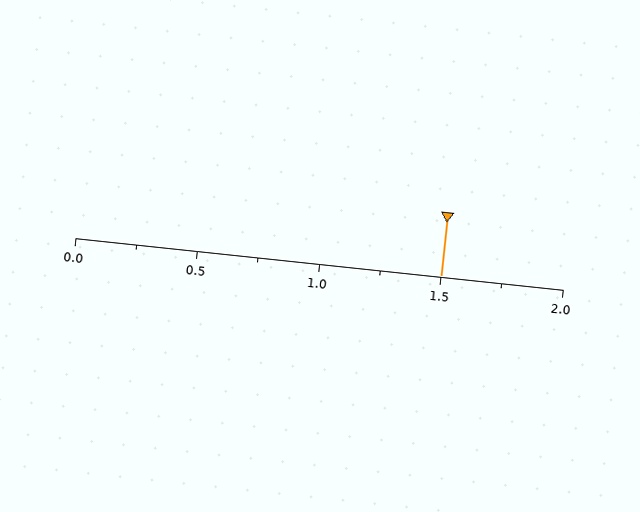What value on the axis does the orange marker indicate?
The marker indicates approximately 1.5.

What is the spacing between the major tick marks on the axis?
The major ticks are spaced 0.5 apart.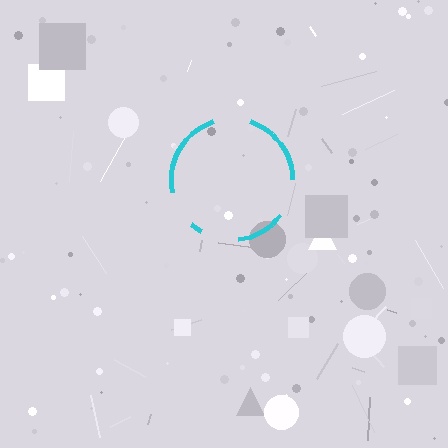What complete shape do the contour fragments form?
The contour fragments form a circle.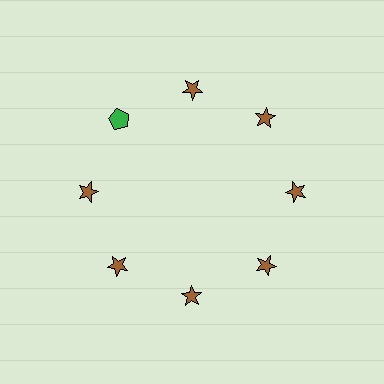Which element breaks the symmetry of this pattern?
The green pentagon at roughly the 10 o'clock position breaks the symmetry. All other shapes are brown stars.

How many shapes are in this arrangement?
There are 8 shapes arranged in a ring pattern.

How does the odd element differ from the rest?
It differs in both color (green instead of brown) and shape (pentagon instead of star).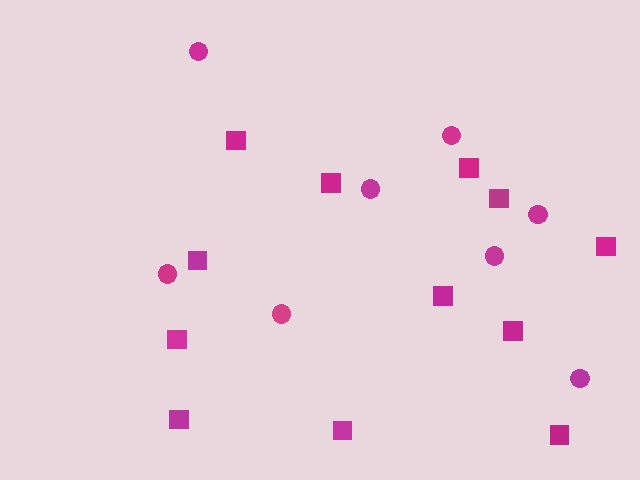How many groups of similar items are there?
There are 2 groups: one group of circles (8) and one group of squares (12).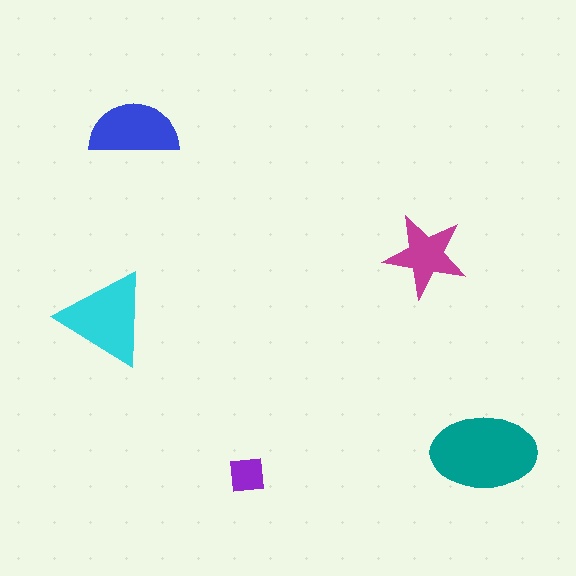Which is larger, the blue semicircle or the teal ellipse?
The teal ellipse.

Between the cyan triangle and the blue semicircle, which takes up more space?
The cyan triangle.